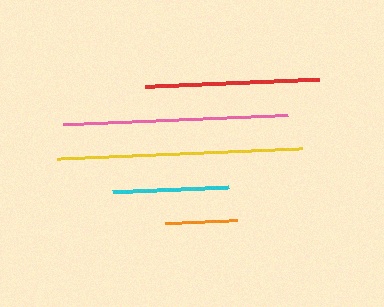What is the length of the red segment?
The red segment is approximately 174 pixels long.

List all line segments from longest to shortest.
From longest to shortest: yellow, pink, red, cyan, orange.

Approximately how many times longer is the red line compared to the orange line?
The red line is approximately 2.4 times the length of the orange line.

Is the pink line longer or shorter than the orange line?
The pink line is longer than the orange line.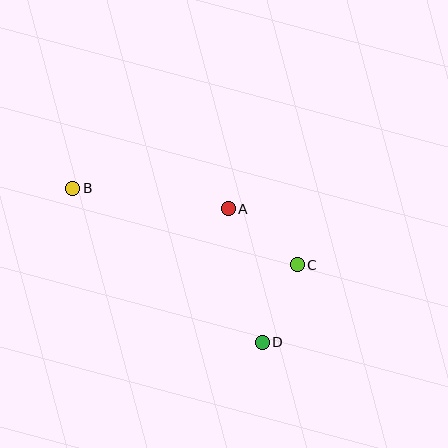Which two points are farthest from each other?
Points B and D are farthest from each other.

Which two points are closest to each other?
Points C and D are closest to each other.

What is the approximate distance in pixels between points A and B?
The distance between A and B is approximately 157 pixels.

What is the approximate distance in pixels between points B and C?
The distance between B and C is approximately 237 pixels.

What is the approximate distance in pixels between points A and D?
The distance between A and D is approximately 138 pixels.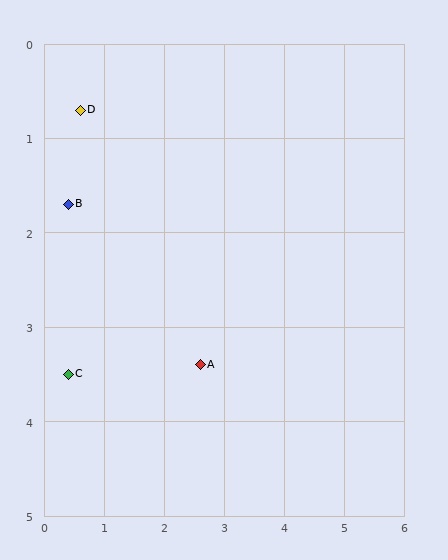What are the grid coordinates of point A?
Point A is at approximately (2.6, 3.4).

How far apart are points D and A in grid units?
Points D and A are about 3.4 grid units apart.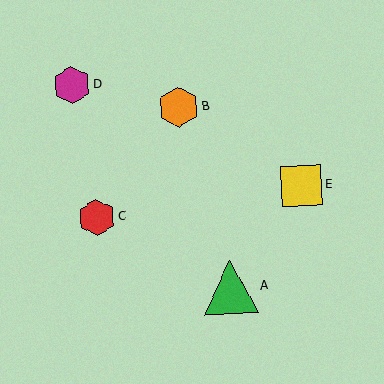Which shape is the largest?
The green triangle (labeled A) is the largest.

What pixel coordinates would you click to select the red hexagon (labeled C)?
Click at (97, 217) to select the red hexagon C.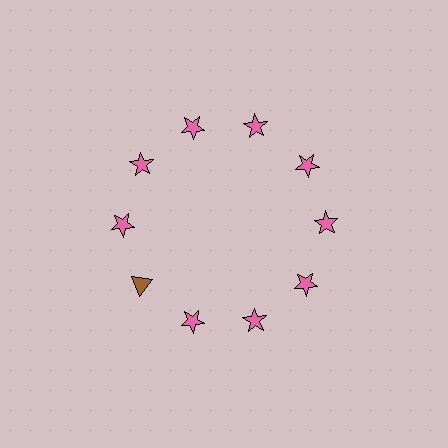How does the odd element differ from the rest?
It differs in both color (brown instead of pink) and shape (triangle instead of star).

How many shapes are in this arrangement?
There are 10 shapes arranged in a ring pattern.